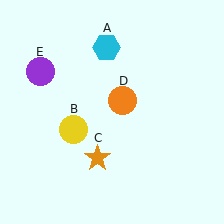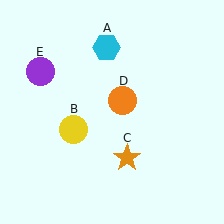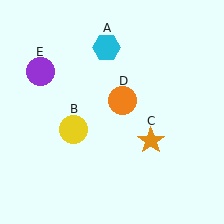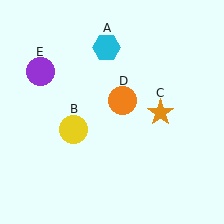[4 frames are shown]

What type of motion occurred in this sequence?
The orange star (object C) rotated counterclockwise around the center of the scene.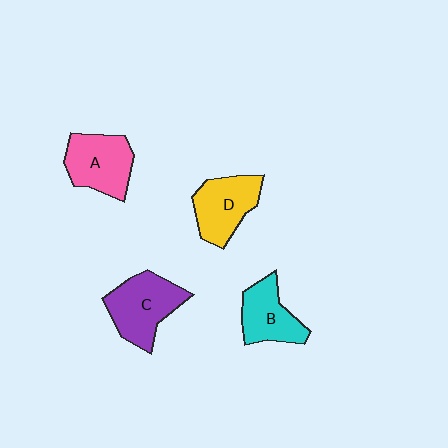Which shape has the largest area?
Shape C (purple).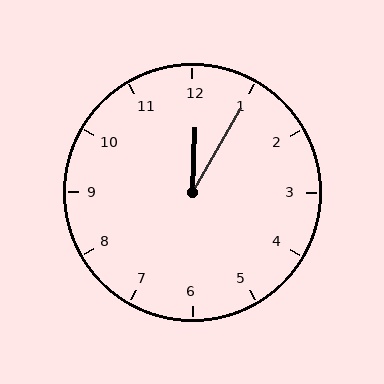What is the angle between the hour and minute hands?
Approximately 28 degrees.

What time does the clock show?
12:05.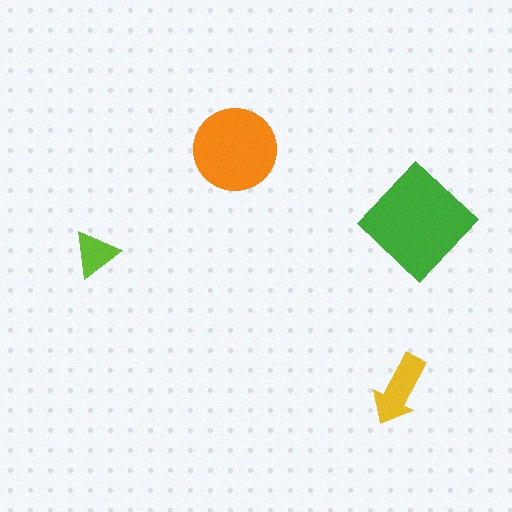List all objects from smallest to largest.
The lime triangle, the yellow arrow, the orange circle, the green diamond.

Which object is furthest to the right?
The green diamond is rightmost.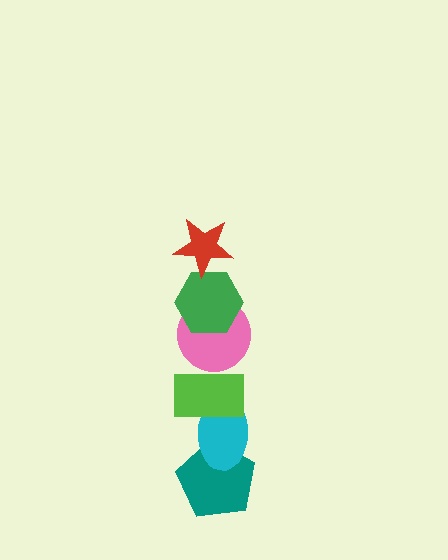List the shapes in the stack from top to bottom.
From top to bottom: the red star, the green hexagon, the pink circle, the lime rectangle, the cyan ellipse, the teal pentagon.